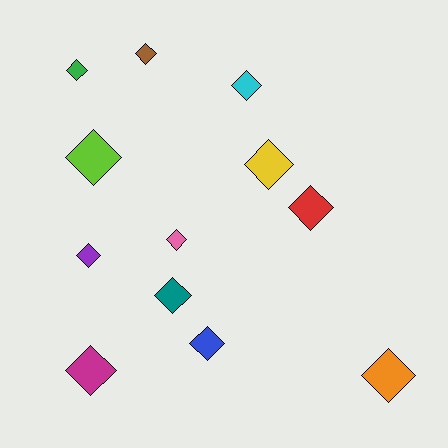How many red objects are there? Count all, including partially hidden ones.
There is 1 red object.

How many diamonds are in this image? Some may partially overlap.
There are 12 diamonds.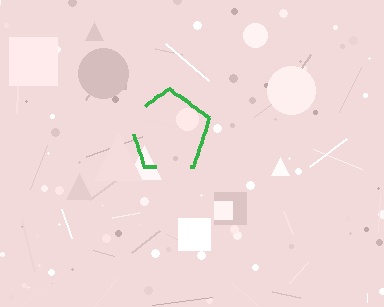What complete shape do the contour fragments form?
The contour fragments form a pentagon.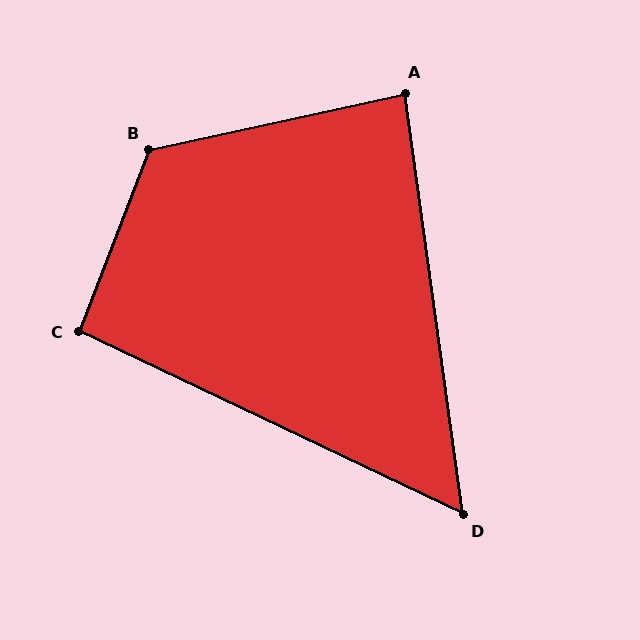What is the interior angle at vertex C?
Approximately 94 degrees (approximately right).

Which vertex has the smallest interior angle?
D, at approximately 57 degrees.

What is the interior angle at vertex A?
Approximately 86 degrees (approximately right).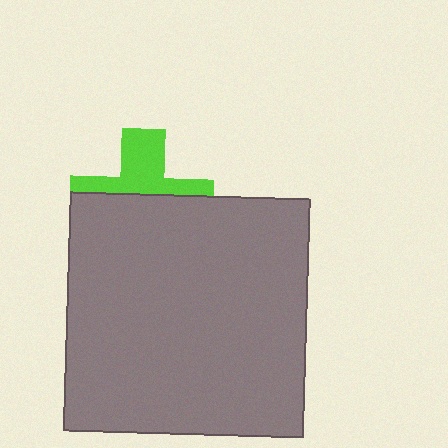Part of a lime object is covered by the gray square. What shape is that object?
It is a cross.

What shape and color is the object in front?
The object in front is a gray square.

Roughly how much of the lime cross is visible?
A small part of it is visible (roughly 41%).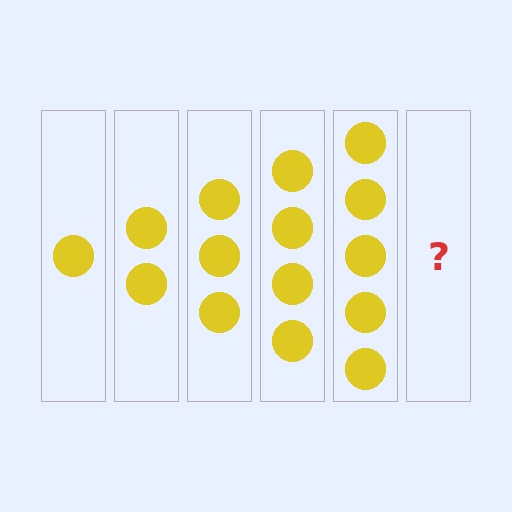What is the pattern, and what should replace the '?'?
The pattern is that each step adds one more circle. The '?' should be 6 circles.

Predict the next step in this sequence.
The next step is 6 circles.